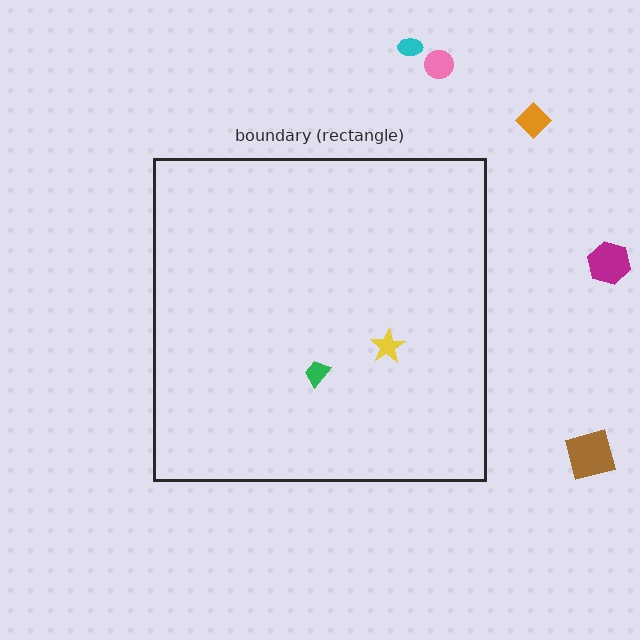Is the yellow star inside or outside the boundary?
Inside.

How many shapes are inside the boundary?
2 inside, 5 outside.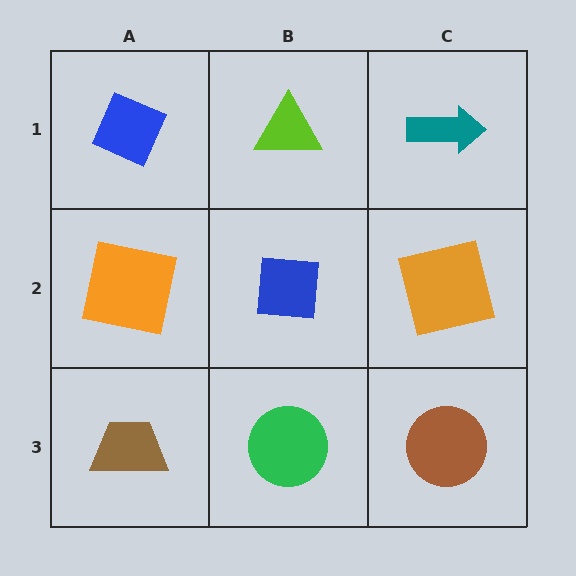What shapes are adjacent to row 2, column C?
A teal arrow (row 1, column C), a brown circle (row 3, column C), a blue square (row 2, column B).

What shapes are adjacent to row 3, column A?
An orange square (row 2, column A), a green circle (row 3, column B).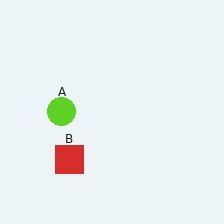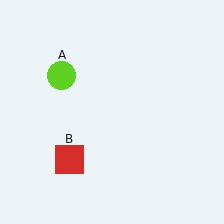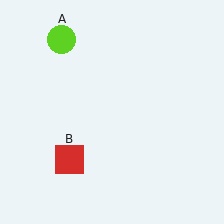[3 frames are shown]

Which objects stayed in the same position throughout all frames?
Red square (object B) remained stationary.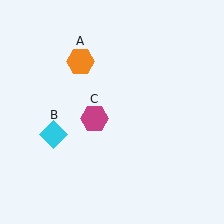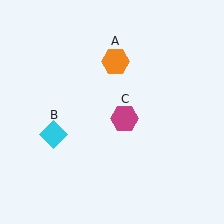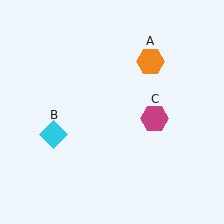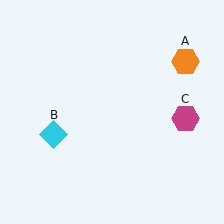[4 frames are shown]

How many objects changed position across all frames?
2 objects changed position: orange hexagon (object A), magenta hexagon (object C).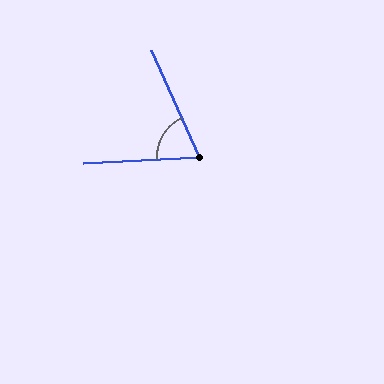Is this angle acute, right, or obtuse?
It is acute.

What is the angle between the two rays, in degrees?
Approximately 69 degrees.